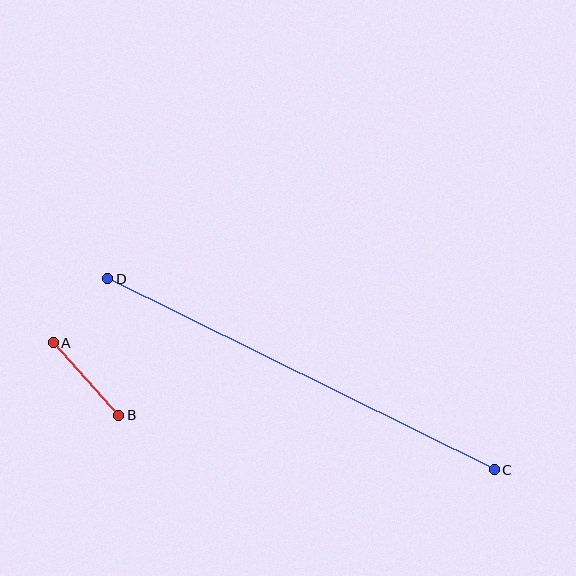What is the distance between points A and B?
The distance is approximately 98 pixels.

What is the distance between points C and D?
The distance is approximately 431 pixels.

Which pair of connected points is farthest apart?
Points C and D are farthest apart.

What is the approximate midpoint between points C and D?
The midpoint is at approximately (301, 374) pixels.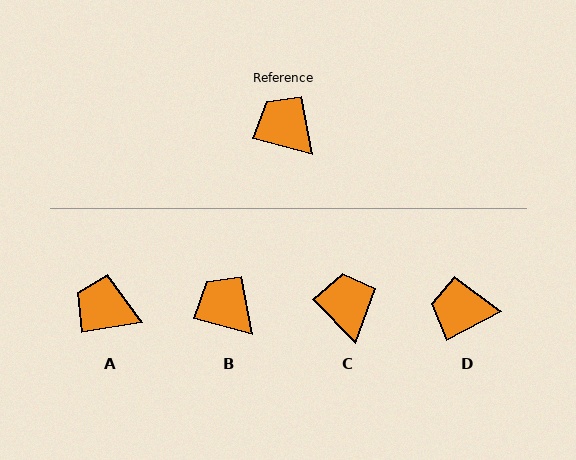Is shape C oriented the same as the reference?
No, it is off by about 30 degrees.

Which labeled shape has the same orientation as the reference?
B.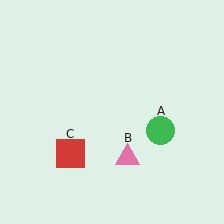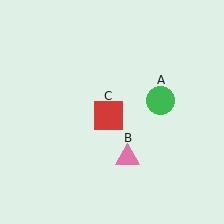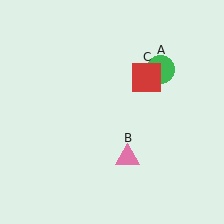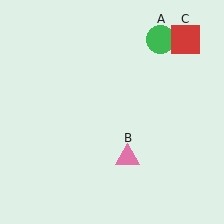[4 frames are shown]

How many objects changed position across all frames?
2 objects changed position: green circle (object A), red square (object C).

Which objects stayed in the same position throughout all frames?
Pink triangle (object B) remained stationary.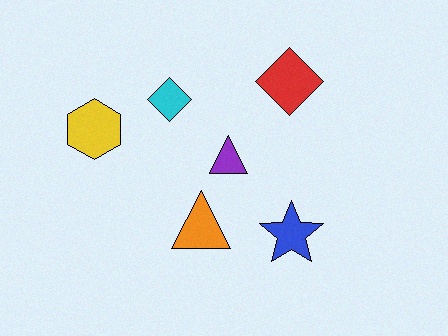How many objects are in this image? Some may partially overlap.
There are 6 objects.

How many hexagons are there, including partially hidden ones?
There is 1 hexagon.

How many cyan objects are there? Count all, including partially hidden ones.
There is 1 cyan object.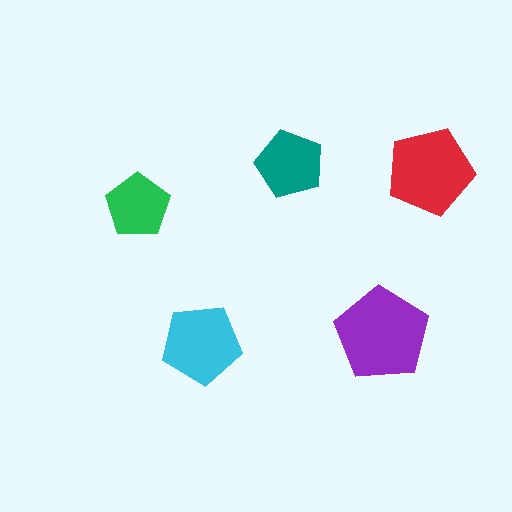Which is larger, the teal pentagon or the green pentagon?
The teal one.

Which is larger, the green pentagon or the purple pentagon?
The purple one.